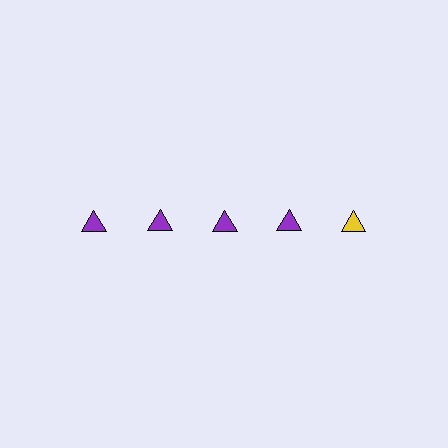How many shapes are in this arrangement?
There are 5 shapes arranged in a grid pattern.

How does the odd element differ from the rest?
It has a different color: yellow instead of purple.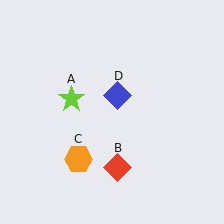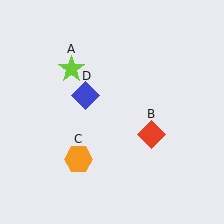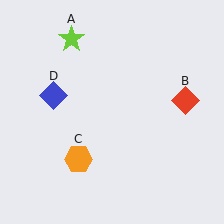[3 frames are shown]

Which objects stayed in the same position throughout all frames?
Orange hexagon (object C) remained stationary.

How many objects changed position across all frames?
3 objects changed position: lime star (object A), red diamond (object B), blue diamond (object D).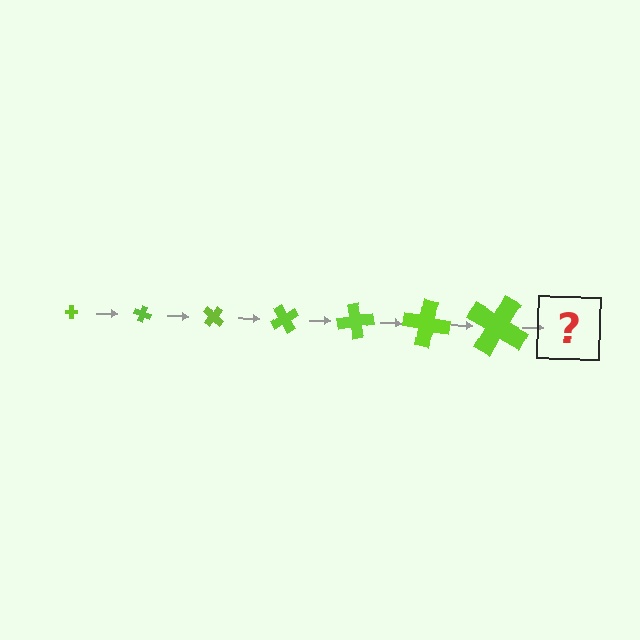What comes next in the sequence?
The next element should be a cross, larger than the previous one and rotated 140 degrees from the start.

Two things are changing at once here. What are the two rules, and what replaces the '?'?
The two rules are that the cross grows larger each step and it rotates 20 degrees each step. The '?' should be a cross, larger than the previous one and rotated 140 degrees from the start.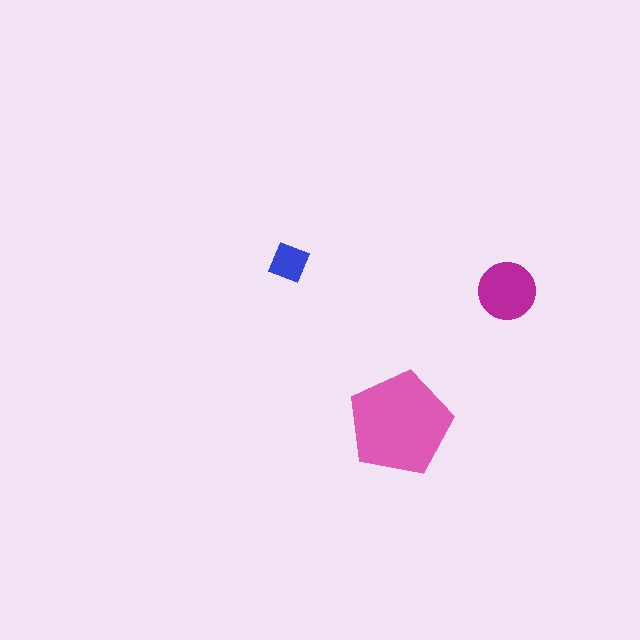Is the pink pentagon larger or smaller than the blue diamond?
Larger.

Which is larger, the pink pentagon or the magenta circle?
The pink pentagon.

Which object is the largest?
The pink pentagon.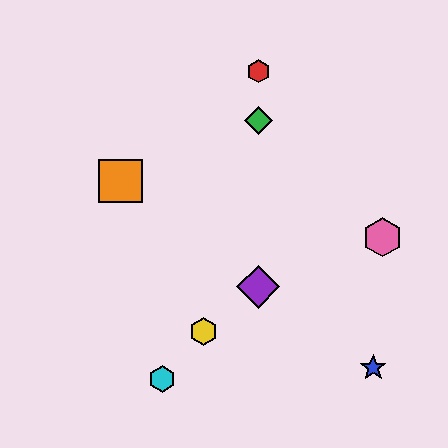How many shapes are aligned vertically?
3 shapes (the red hexagon, the green diamond, the purple diamond) are aligned vertically.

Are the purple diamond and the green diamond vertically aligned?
Yes, both are at x≈258.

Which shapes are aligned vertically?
The red hexagon, the green diamond, the purple diamond are aligned vertically.